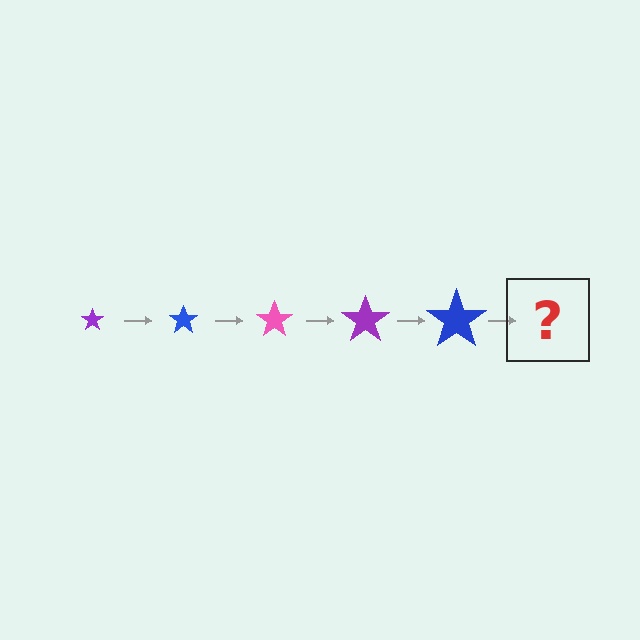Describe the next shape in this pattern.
It should be a pink star, larger than the previous one.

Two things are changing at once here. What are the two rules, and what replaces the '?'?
The two rules are that the star grows larger each step and the color cycles through purple, blue, and pink. The '?' should be a pink star, larger than the previous one.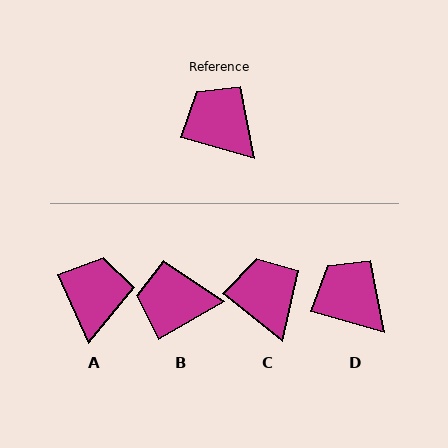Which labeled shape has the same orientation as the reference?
D.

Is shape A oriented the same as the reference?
No, it is off by about 51 degrees.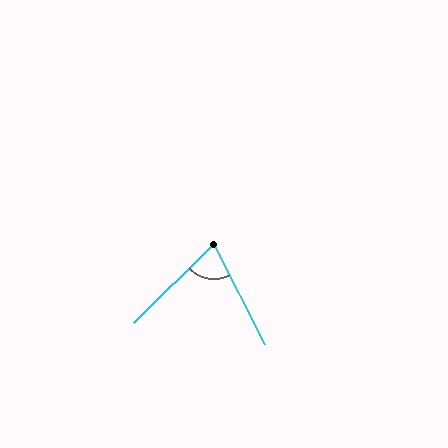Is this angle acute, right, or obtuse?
It is acute.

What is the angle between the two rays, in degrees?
Approximately 73 degrees.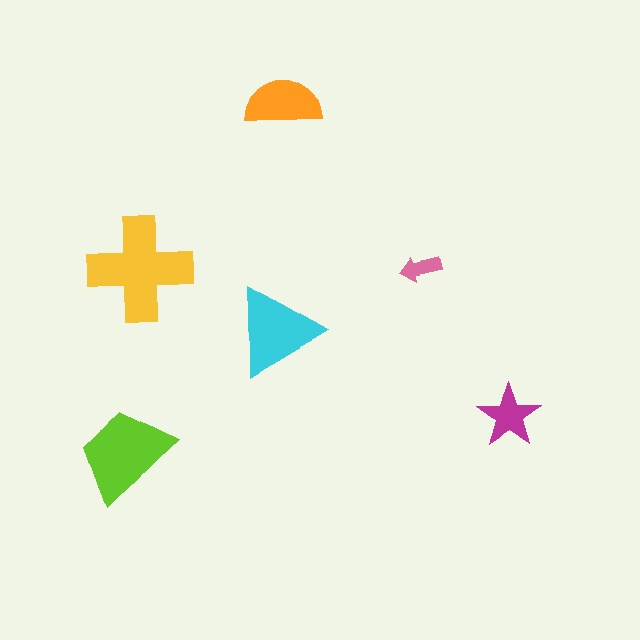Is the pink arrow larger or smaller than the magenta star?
Smaller.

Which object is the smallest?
The pink arrow.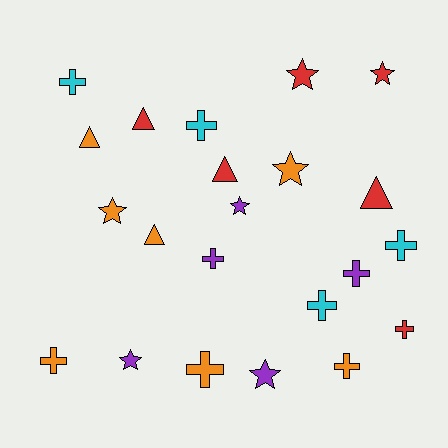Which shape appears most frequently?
Cross, with 10 objects.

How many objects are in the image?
There are 22 objects.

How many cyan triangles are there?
There are no cyan triangles.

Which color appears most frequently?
Orange, with 7 objects.